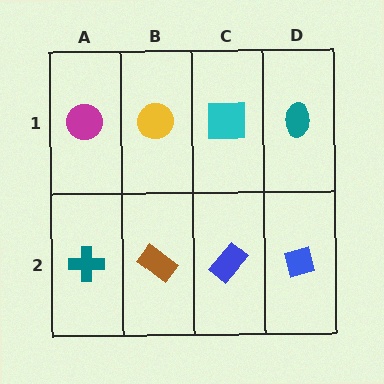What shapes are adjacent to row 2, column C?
A cyan square (row 1, column C), a brown rectangle (row 2, column B), a blue diamond (row 2, column D).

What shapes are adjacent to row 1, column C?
A blue rectangle (row 2, column C), a yellow circle (row 1, column B), a teal ellipse (row 1, column D).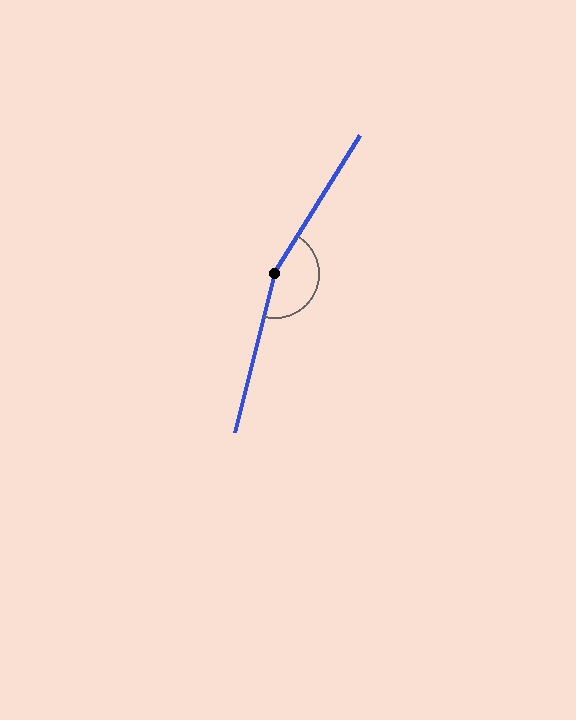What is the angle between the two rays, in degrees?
Approximately 163 degrees.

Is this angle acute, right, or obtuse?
It is obtuse.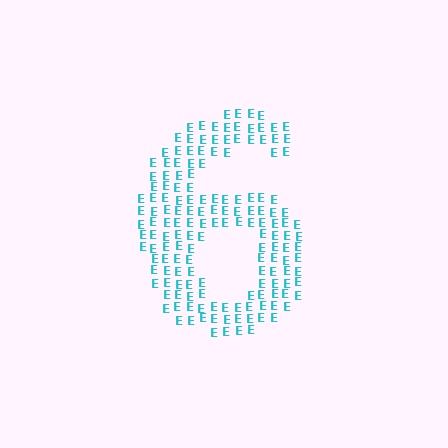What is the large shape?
The large shape is the digit 6.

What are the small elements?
The small elements are letter E's.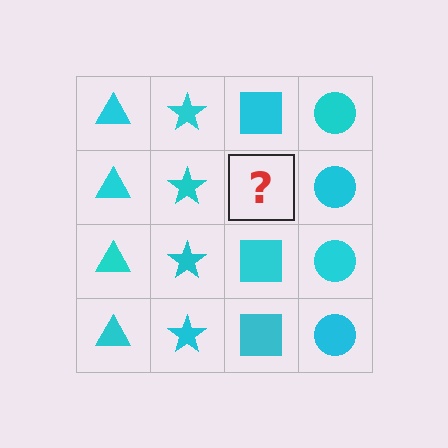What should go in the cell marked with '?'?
The missing cell should contain a cyan square.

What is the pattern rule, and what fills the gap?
The rule is that each column has a consistent shape. The gap should be filled with a cyan square.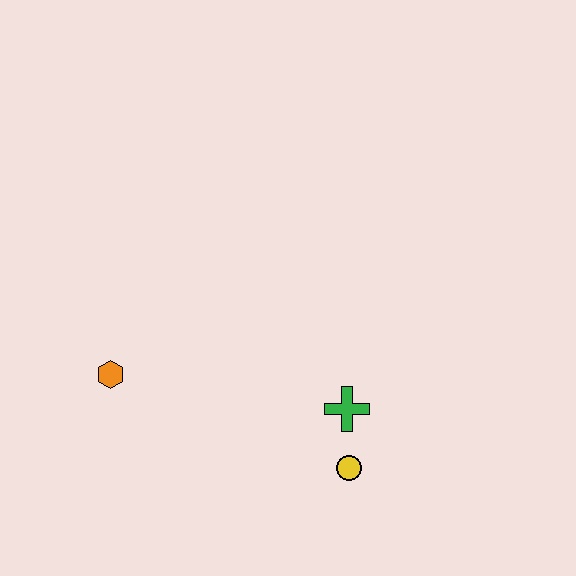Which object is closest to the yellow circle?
The green cross is closest to the yellow circle.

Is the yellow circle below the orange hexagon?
Yes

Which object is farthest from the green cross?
The orange hexagon is farthest from the green cross.